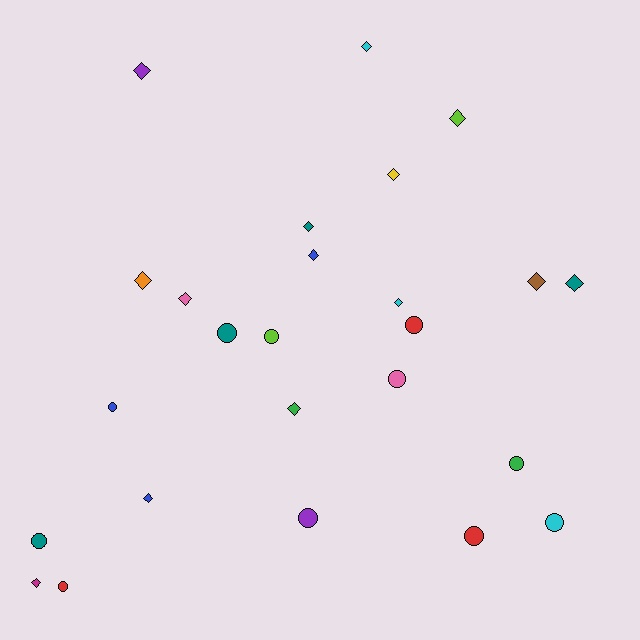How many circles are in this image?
There are 11 circles.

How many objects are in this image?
There are 25 objects.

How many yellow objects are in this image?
There is 1 yellow object.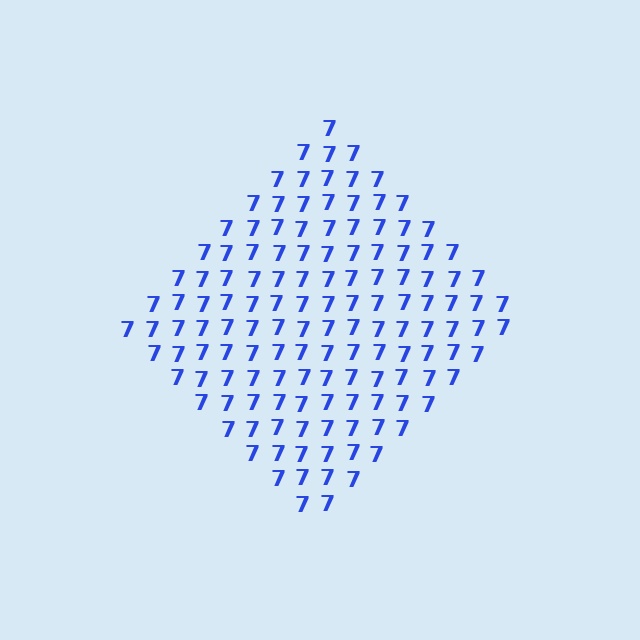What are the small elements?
The small elements are digit 7's.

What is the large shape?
The large shape is a diamond.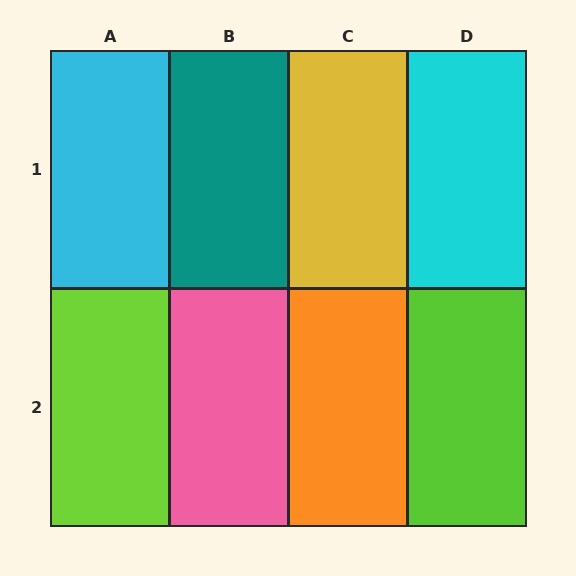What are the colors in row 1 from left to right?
Cyan, teal, yellow, cyan.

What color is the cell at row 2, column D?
Lime.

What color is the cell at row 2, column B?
Pink.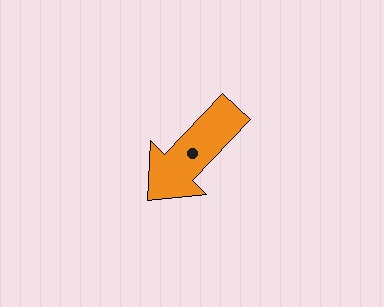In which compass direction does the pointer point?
Southwest.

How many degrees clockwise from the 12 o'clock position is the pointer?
Approximately 223 degrees.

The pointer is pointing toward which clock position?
Roughly 7 o'clock.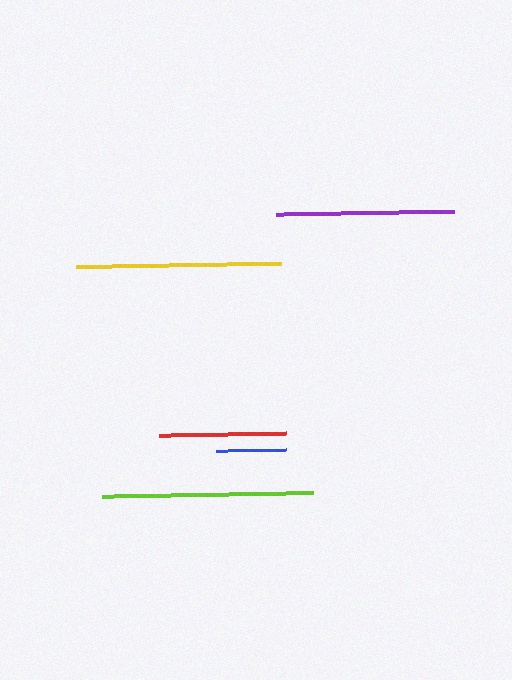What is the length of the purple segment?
The purple segment is approximately 179 pixels long.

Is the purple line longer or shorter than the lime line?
The lime line is longer than the purple line.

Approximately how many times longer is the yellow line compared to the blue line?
The yellow line is approximately 2.9 times the length of the blue line.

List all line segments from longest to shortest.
From longest to shortest: lime, yellow, purple, red, blue.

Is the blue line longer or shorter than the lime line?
The lime line is longer than the blue line.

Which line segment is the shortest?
The blue line is the shortest at approximately 70 pixels.